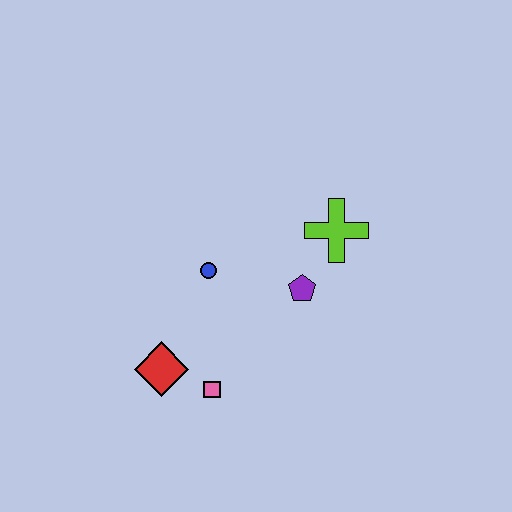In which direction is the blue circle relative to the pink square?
The blue circle is above the pink square.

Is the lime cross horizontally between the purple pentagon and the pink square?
No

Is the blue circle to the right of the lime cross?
No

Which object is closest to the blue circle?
The purple pentagon is closest to the blue circle.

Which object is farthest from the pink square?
The lime cross is farthest from the pink square.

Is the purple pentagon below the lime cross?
Yes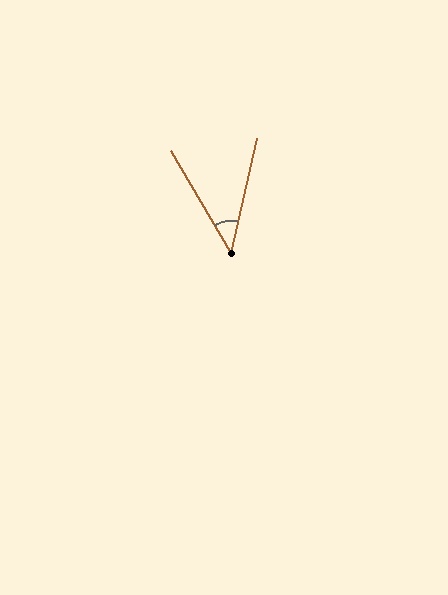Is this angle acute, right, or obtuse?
It is acute.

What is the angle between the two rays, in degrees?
Approximately 43 degrees.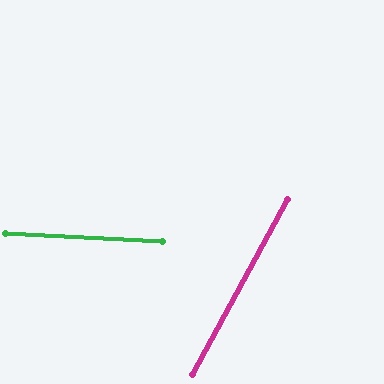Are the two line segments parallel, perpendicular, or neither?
Neither parallel nor perpendicular — they differ by about 64°.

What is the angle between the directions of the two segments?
Approximately 64 degrees.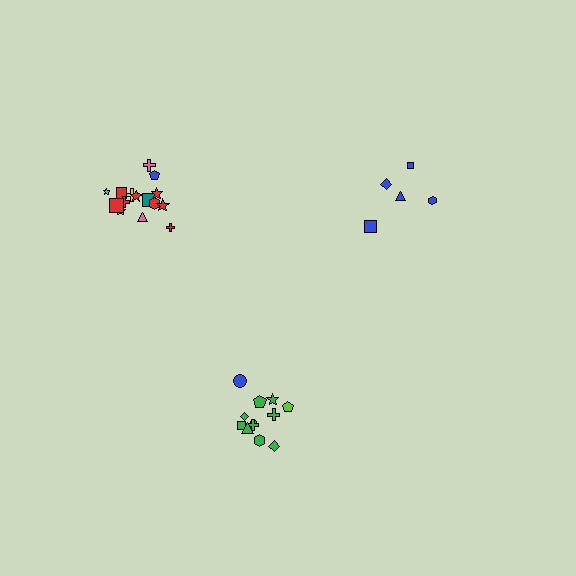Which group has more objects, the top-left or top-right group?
The top-left group.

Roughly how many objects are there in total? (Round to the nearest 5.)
Roughly 30 objects in total.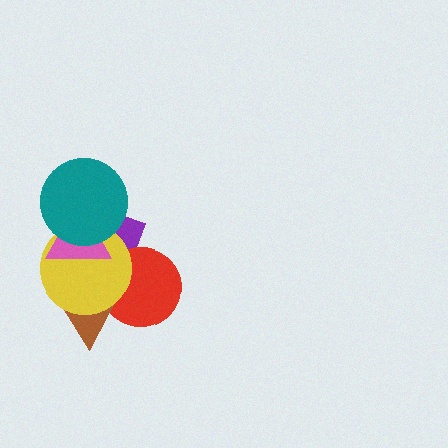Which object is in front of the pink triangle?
The teal circle is in front of the pink triangle.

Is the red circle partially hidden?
Yes, it is partially covered by another shape.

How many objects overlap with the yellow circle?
5 objects overlap with the yellow circle.